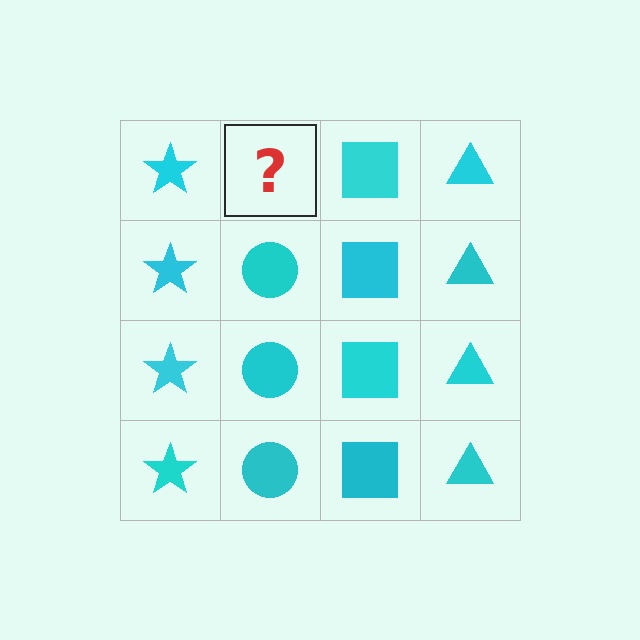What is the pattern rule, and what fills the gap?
The rule is that each column has a consistent shape. The gap should be filled with a cyan circle.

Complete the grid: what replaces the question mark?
The question mark should be replaced with a cyan circle.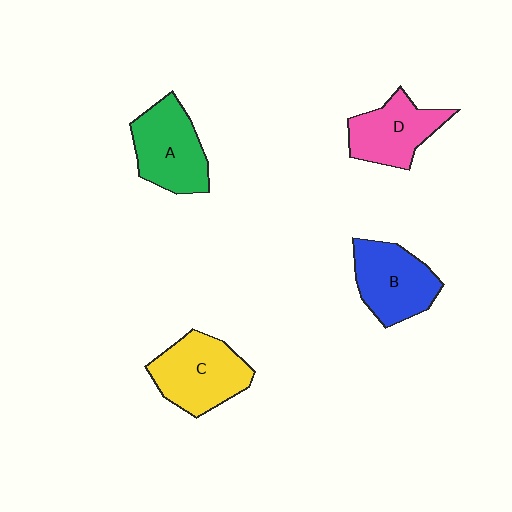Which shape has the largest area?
Shape C (yellow).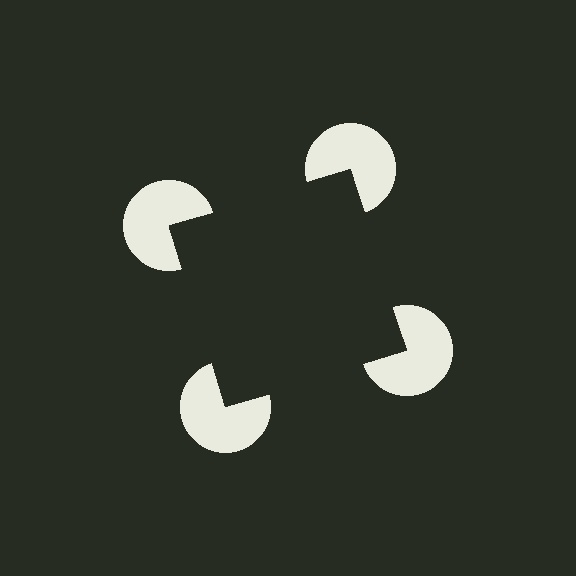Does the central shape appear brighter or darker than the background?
It typically appears slightly darker than the background, even though no actual brightness change is drawn.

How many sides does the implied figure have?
4 sides.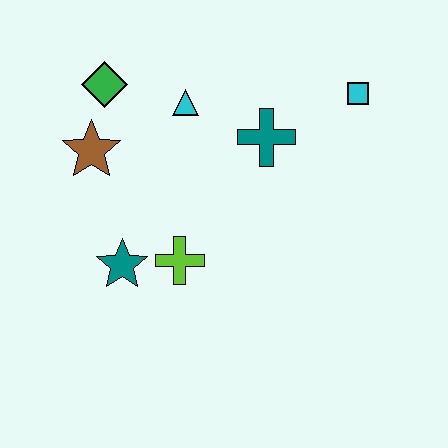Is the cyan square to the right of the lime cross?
Yes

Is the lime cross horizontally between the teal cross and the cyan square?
No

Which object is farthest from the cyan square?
The teal star is farthest from the cyan square.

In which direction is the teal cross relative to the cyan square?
The teal cross is to the left of the cyan square.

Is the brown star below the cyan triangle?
Yes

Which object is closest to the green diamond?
The brown star is closest to the green diamond.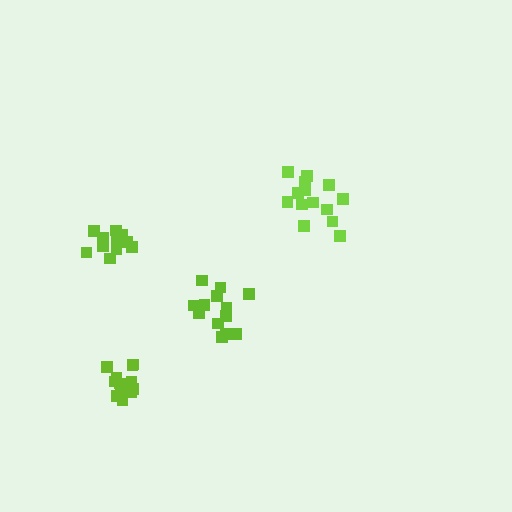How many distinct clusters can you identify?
There are 4 distinct clusters.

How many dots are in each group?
Group 1: 12 dots, Group 2: 14 dots, Group 3: 13 dots, Group 4: 14 dots (53 total).